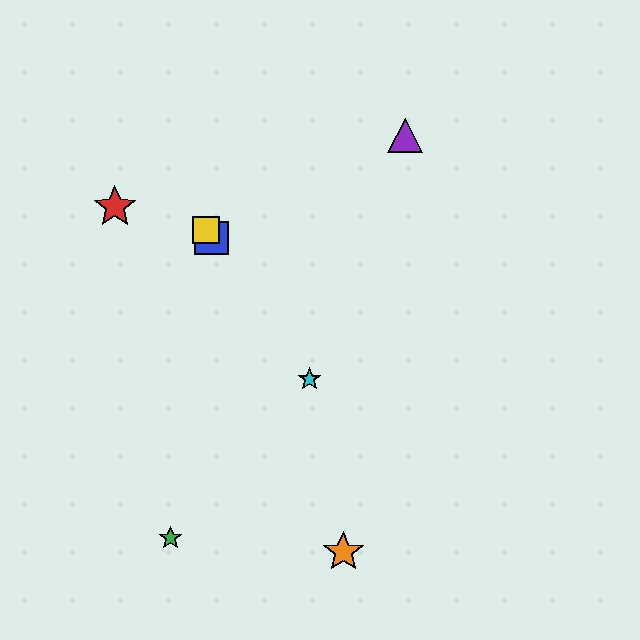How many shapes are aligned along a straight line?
3 shapes (the blue square, the yellow square, the cyan star) are aligned along a straight line.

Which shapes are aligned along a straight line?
The blue square, the yellow square, the cyan star are aligned along a straight line.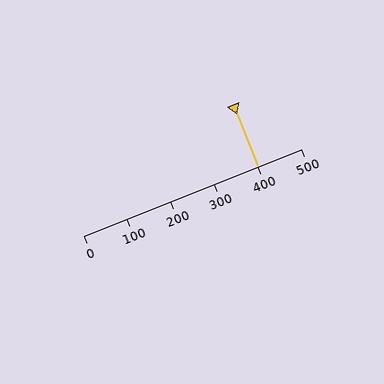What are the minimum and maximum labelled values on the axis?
The axis runs from 0 to 500.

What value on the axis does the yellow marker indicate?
The marker indicates approximately 400.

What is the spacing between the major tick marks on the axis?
The major ticks are spaced 100 apart.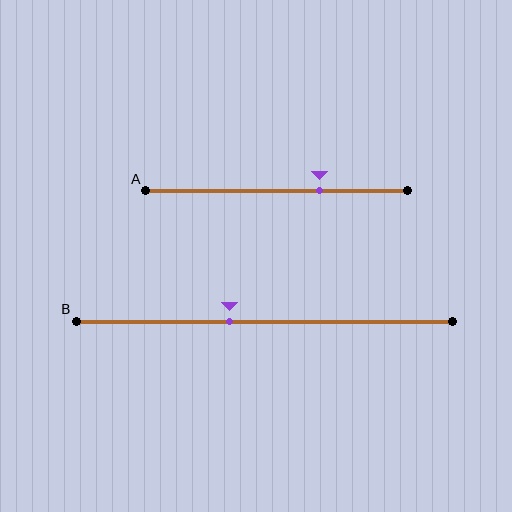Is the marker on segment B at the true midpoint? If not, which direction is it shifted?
No, the marker on segment B is shifted to the left by about 9% of the segment length.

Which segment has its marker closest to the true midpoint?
Segment B has its marker closest to the true midpoint.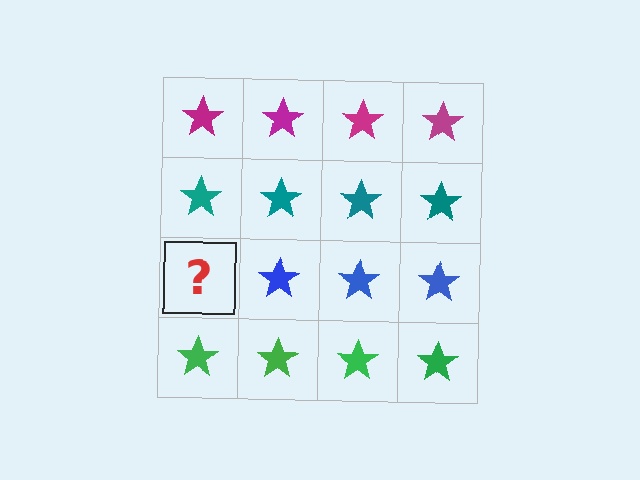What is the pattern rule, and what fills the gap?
The rule is that each row has a consistent color. The gap should be filled with a blue star.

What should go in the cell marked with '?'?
The missing cell should contain a blue star.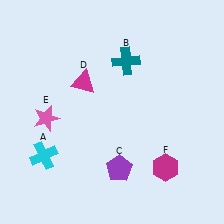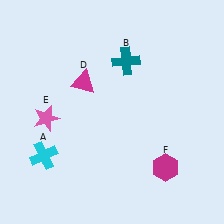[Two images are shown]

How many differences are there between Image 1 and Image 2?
There is 1 difference between the two images.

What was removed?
The purple pentagon (C) was removed in Image 2.